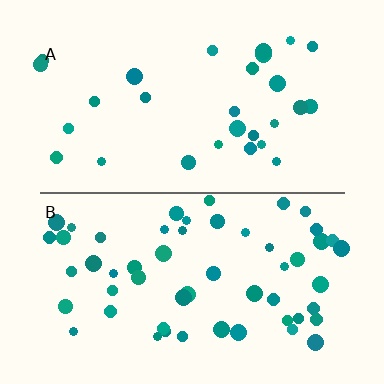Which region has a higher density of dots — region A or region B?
B (the bottom).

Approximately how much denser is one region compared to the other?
Approximately 1.9× — region B over region A.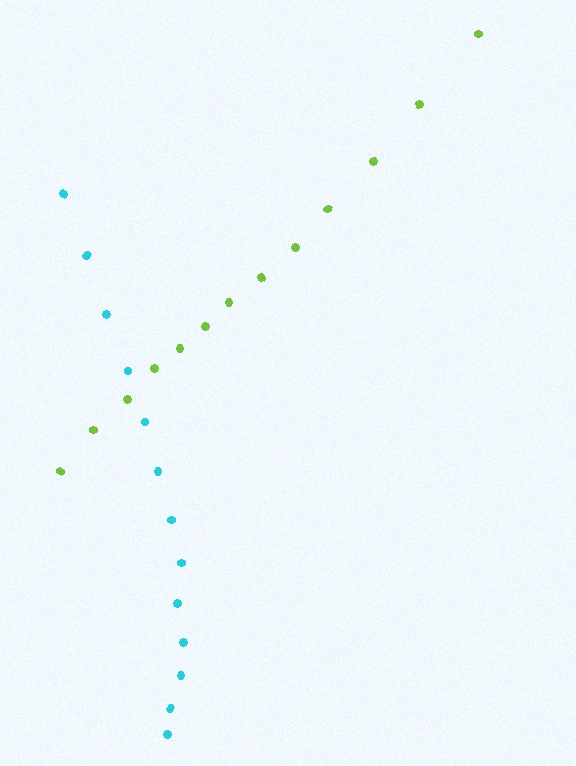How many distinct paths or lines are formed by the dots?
There are 2 distinct paths.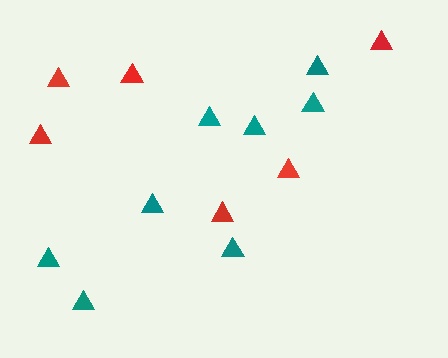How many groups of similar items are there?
There are 2 groups: one group of teal triangles (8) and one group of red triangles (6).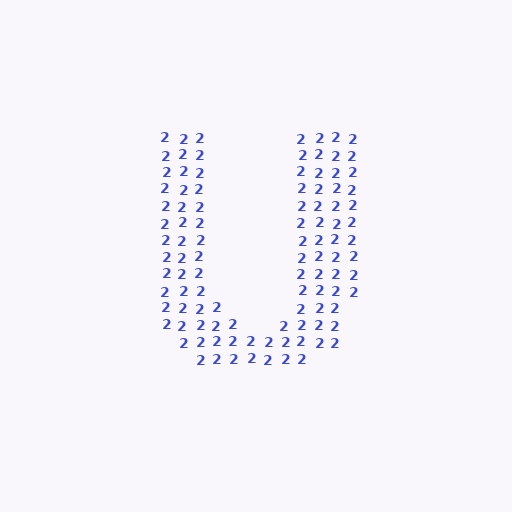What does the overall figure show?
The overall figure shows the letter U.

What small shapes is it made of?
It is made of small digit 2's.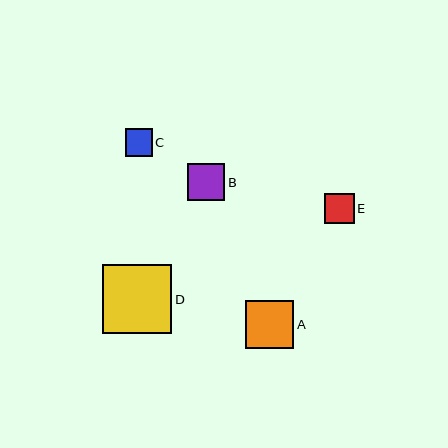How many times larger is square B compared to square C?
Square B is approximately 1.4 times the size of square C.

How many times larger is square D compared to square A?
Square D is approximately 1.4 times the size of square A.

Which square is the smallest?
Square C is the smallest with a size of approximately 27 pixels.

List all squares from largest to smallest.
From largest to smallest: D, A, B, E, C.